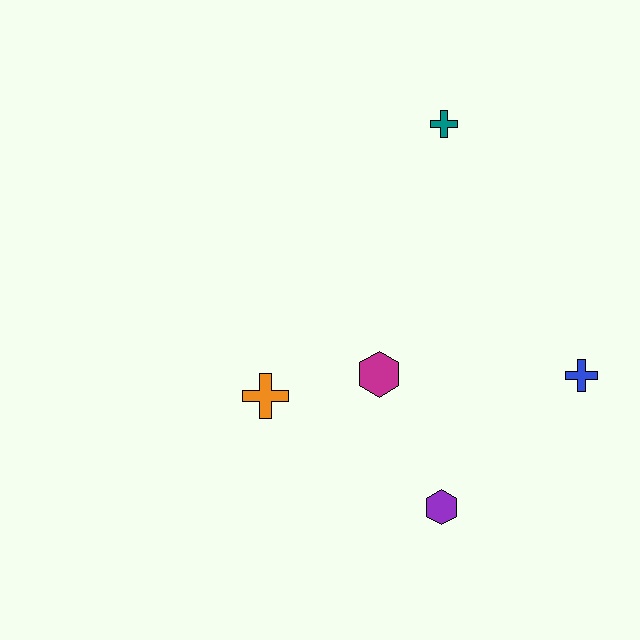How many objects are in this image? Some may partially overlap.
There are 5 objects.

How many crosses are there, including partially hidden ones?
There are 3 crosses.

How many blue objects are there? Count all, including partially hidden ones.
There is 1 blue object.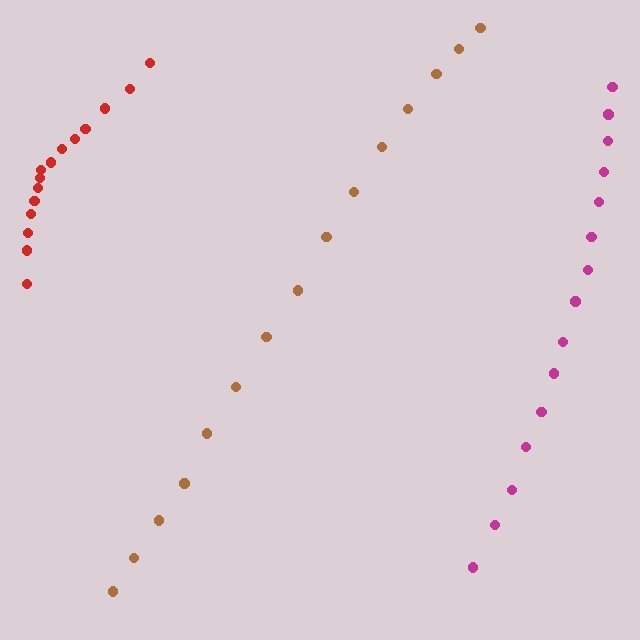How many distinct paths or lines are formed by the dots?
There are 3 distinct paths.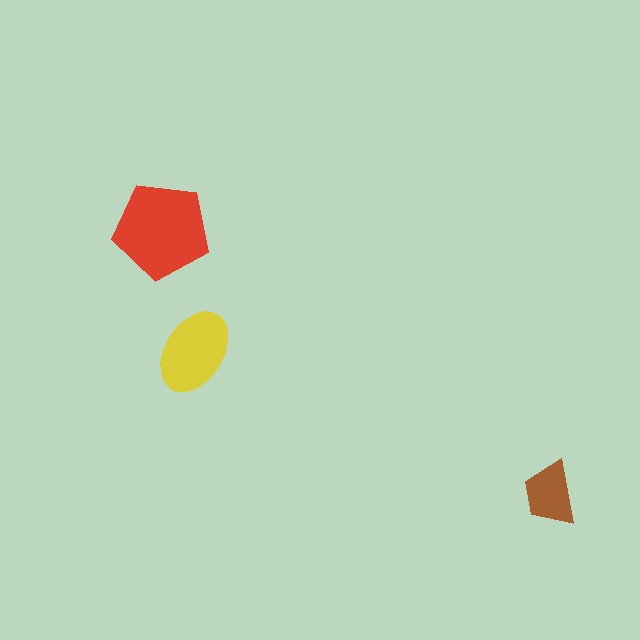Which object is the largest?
The red pentagon.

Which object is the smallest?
The brown trapezoid.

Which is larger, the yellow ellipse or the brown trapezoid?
The yellow ellipse.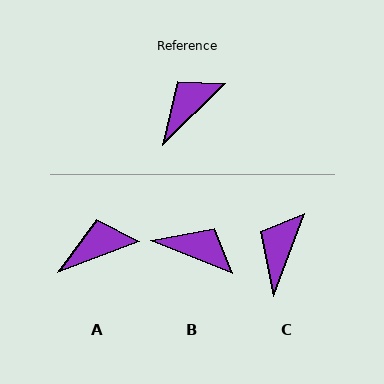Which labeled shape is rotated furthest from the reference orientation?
B, about 67 degrees away.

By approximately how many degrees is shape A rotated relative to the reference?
Approximately 24 degrees clockwise.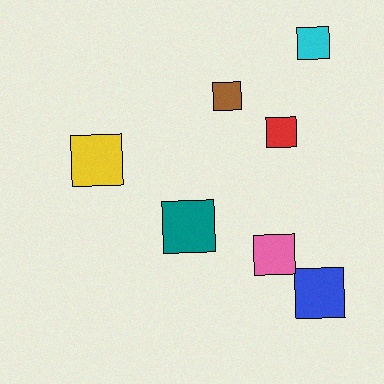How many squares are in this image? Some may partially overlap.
There are 7 squares.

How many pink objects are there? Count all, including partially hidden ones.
There is 1 pink object.